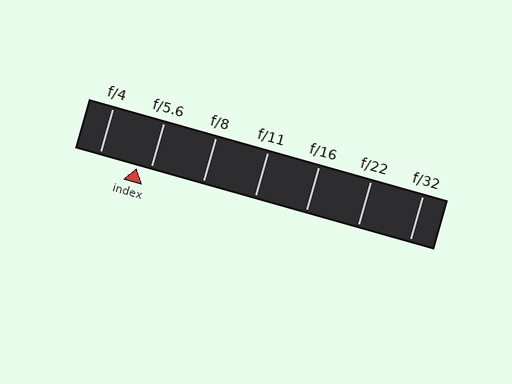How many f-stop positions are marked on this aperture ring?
There are 7 f-stop positions marked.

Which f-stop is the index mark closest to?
The index mark is closest to f/5.6.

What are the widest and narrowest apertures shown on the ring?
The widest aperture shown is f/4 and the narrowest is f/32.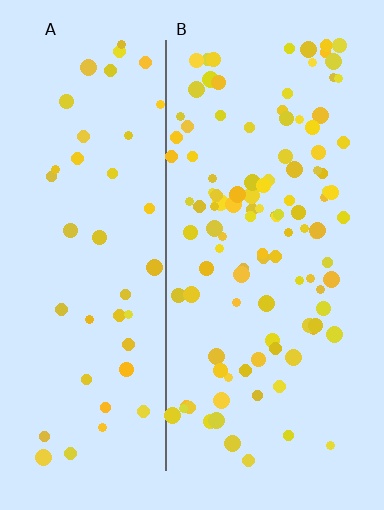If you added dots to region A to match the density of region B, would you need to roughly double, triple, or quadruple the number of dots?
Approximately double.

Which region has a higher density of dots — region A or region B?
B (the right).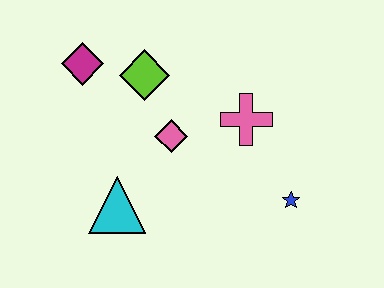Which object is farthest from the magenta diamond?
The blue star is farthest from the magenta diamond.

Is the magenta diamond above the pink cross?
Yes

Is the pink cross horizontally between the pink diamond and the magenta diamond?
No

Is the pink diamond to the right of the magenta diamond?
Yes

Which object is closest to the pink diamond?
The lime diamond is closest to the pink diamond.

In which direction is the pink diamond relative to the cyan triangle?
The pink diamond is above the cyan triangle.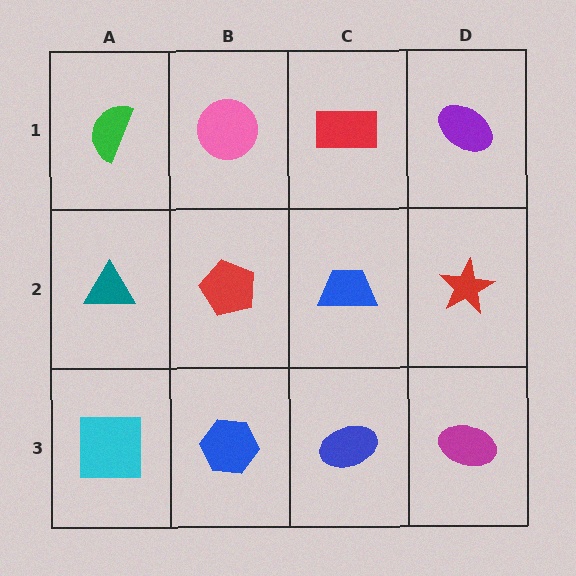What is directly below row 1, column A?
A teal triangle.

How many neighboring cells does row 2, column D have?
3.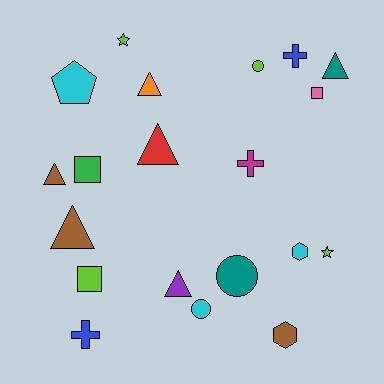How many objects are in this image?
There are 20 objects.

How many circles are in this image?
There are 3 circles.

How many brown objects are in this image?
There are 3 brown objects.